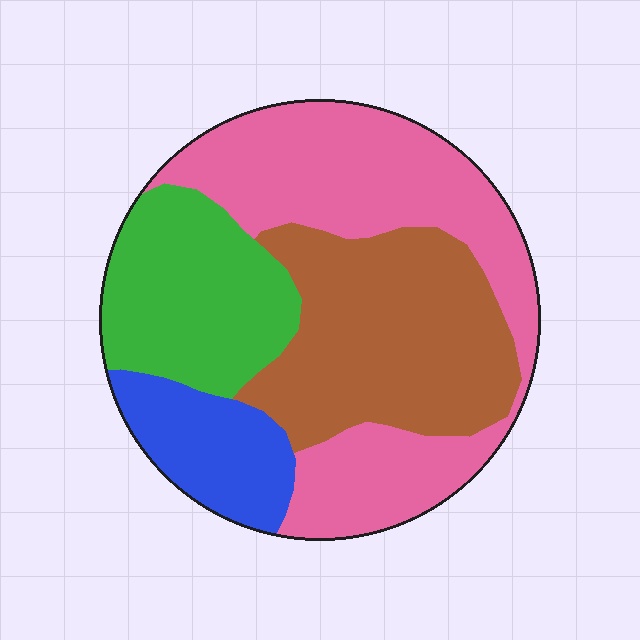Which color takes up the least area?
Blue, at roughly 10%.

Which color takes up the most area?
Pink, at roughly 40%.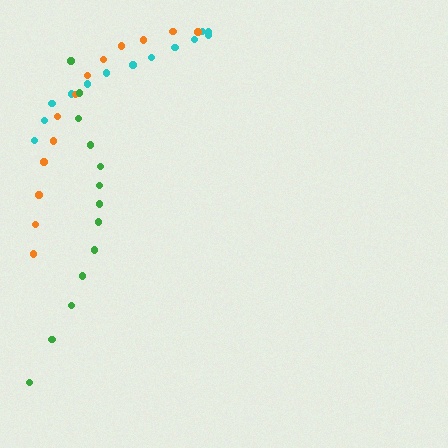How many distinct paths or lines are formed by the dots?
There are 3 distinct paths.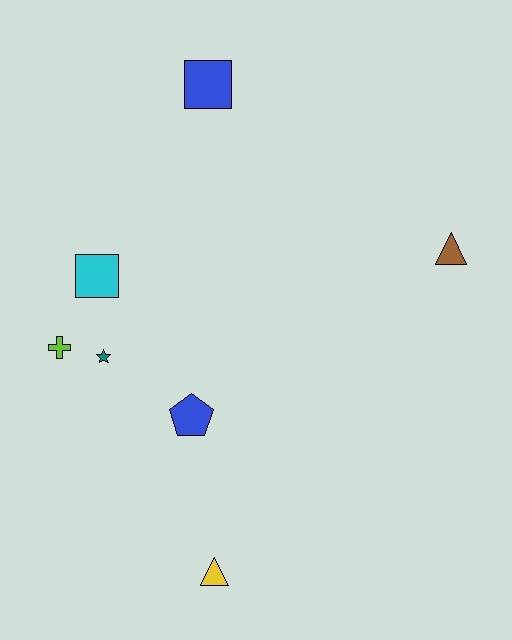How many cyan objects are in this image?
There is 1 cyan object.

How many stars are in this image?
There is 1 star.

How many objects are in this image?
There are 7 objects.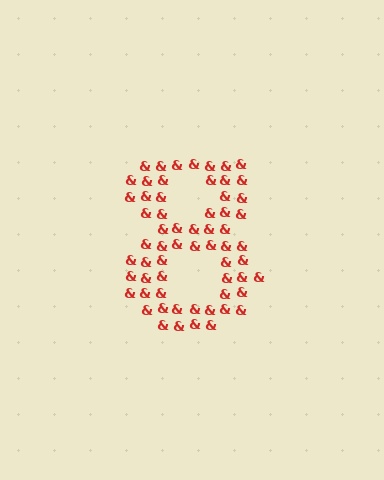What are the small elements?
The small elements are ampersands.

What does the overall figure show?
The overall figure shows the digit 8.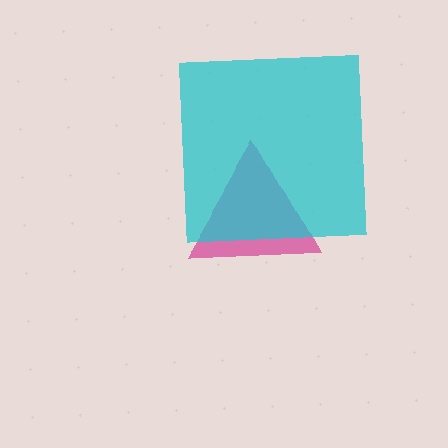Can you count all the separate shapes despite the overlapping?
Yes, there are 2 separate shapes.